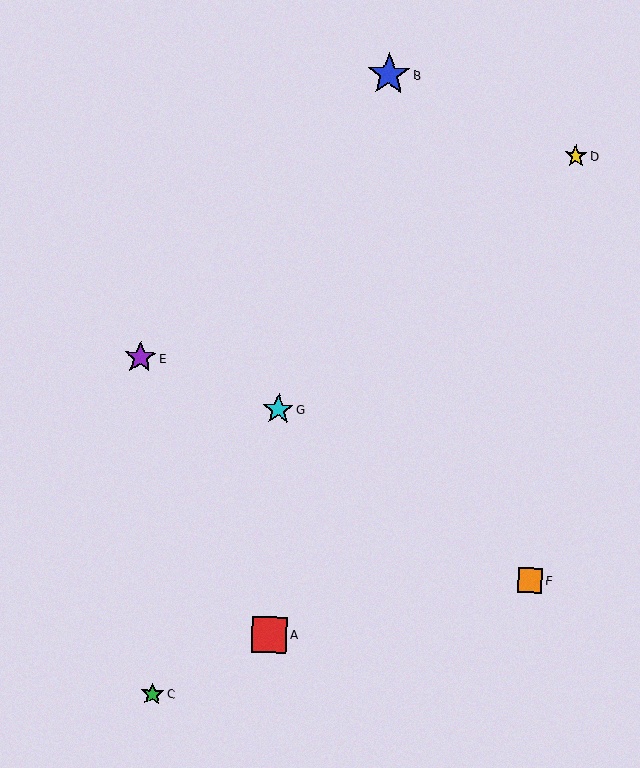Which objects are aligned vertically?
Objects A, G are aligned vertically.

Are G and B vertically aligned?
No, G is at x≈278 and B is at x≈389.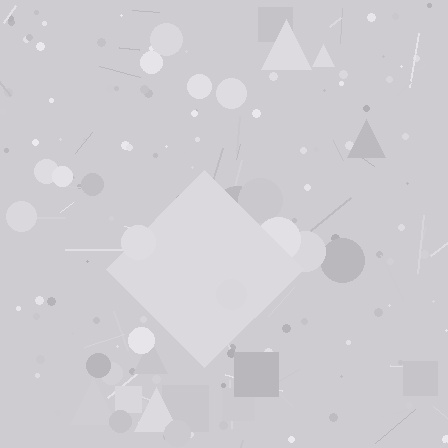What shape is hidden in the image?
A diamond is hidden in the image.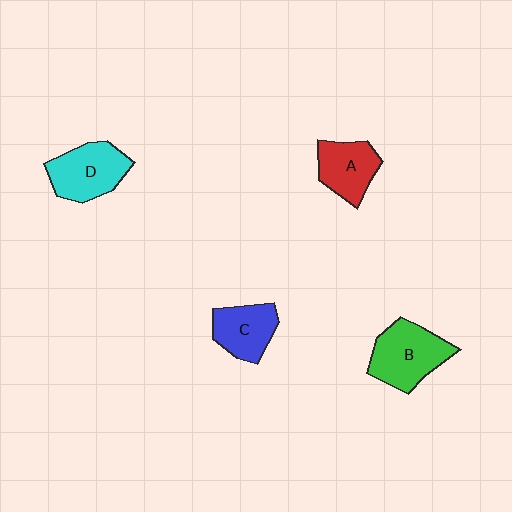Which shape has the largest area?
Shape B (green).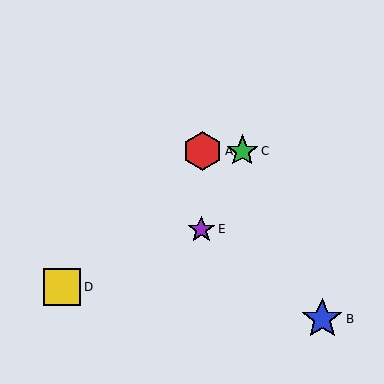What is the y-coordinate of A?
Object A is at y≈151.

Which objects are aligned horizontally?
Objects A, C are aligned horizontally.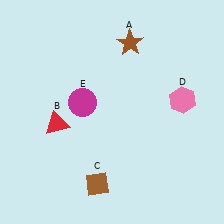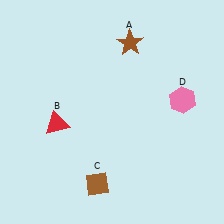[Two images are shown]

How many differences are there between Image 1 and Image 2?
There is 1 difference between the two images.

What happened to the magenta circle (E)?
The magenta circle (E) was removed in Image 2. It was in the top-left area of Image 1.